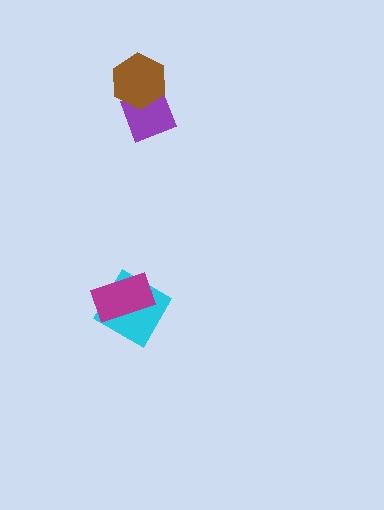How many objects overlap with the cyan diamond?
1 object overlaps with the cyan diamond.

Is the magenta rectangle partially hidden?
No, no other shape covers it.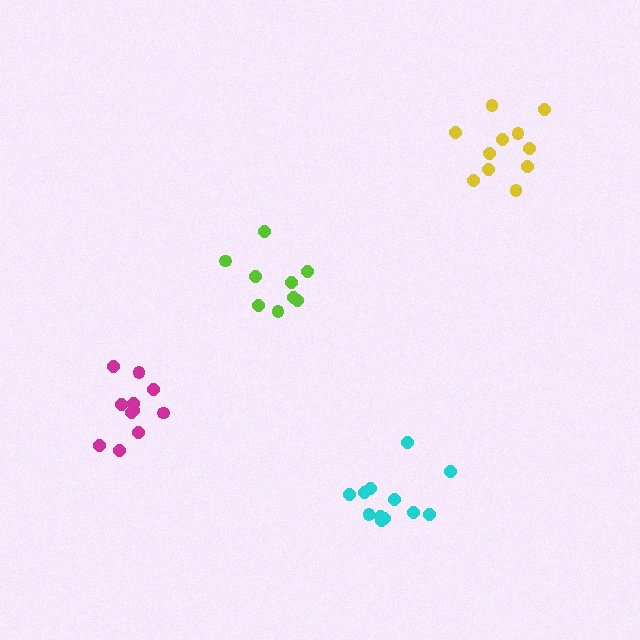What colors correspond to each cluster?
The clusters are colored: magenta, lime, yellow, cyan.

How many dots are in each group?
Group 1: 11 dots, Group 2: 9 dots, Group 3: 11 dots, Group 4: 12 dots (43 total).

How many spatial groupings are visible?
There are 4 spatial groupings.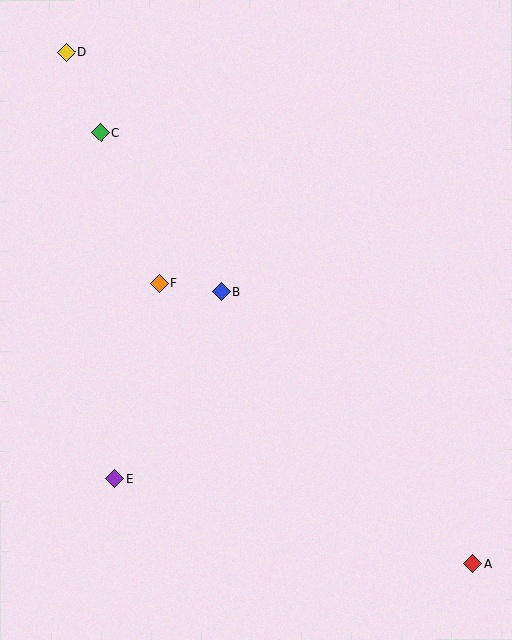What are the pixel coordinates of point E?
Point E is at (115, 479).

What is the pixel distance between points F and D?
The distance between F and D is 249 pixels.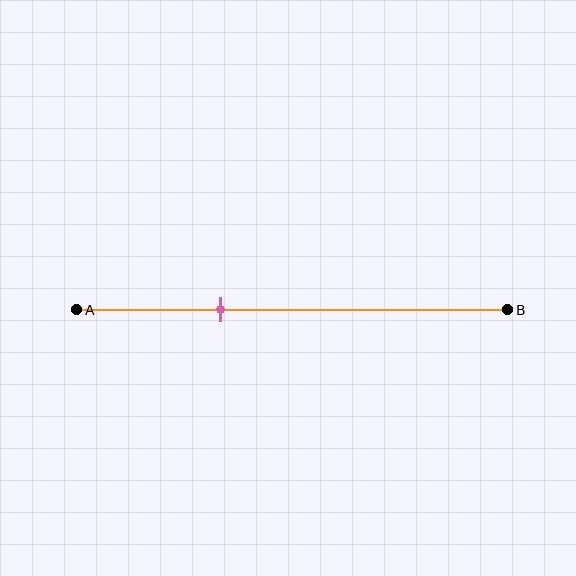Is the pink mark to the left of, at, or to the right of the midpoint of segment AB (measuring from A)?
The pink mark is to the left of the midpoint of segment AB.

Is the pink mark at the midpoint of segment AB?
No, the mark is at about 35% from A, not at the 50% midpoint.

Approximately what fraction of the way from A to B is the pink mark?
The pink mark is approximately 35% of the way from A to B.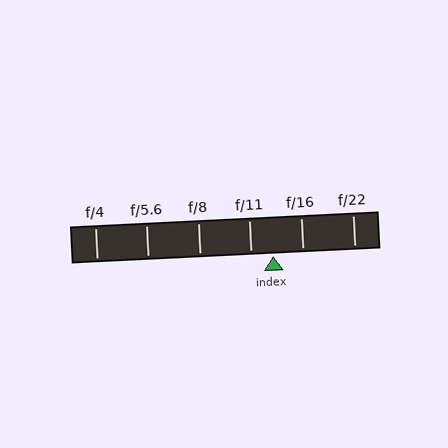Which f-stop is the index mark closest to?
The index mark is closest to f/11.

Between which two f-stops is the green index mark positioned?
The index mark is between f/11 and f/16.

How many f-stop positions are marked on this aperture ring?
There are 6 f-stop positions marked.